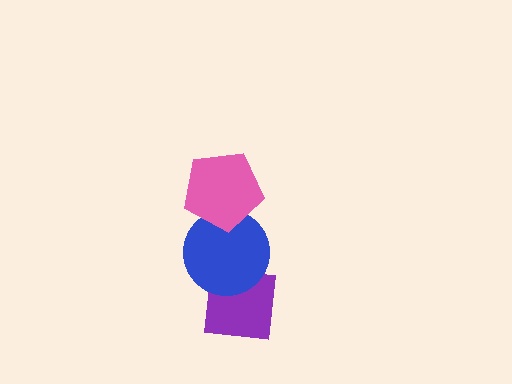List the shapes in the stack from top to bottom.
From top to bottom: the pink pentagon, the blue circle, the purple square.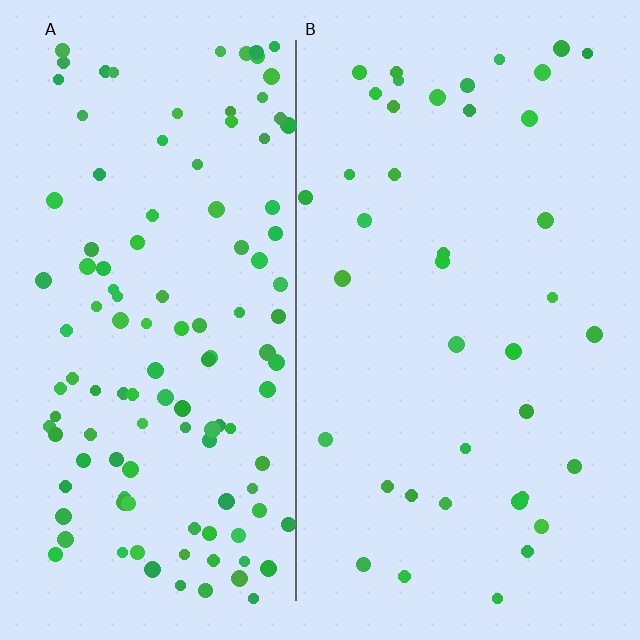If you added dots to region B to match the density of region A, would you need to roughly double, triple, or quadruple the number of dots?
Approximately triple.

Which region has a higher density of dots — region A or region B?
A (the left).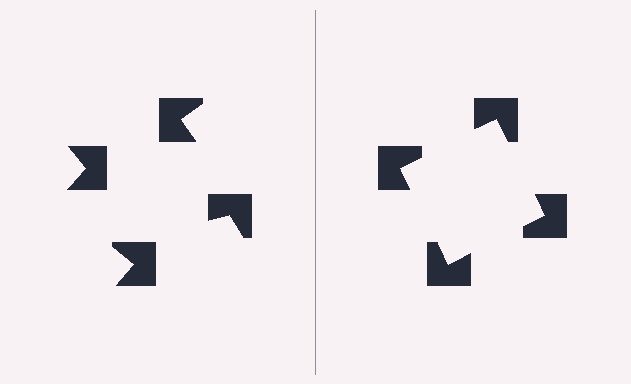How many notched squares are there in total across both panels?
8 — 4 on each side.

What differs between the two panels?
The notched squares are positioned identically on both sides; only the wedge orientations differ. On the right they align to a square; on the left they are misaligned.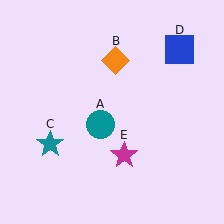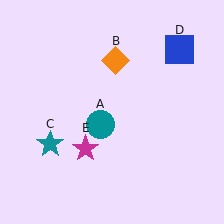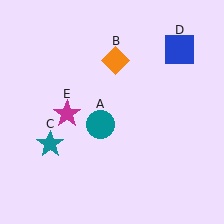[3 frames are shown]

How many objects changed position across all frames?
1 object changed position: magenta star (object E).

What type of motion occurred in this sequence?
The magenta star (object E) rotated clockwise around the center of the scene.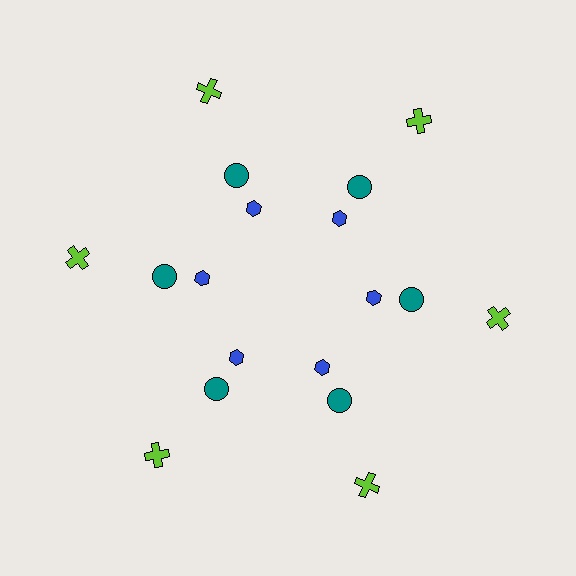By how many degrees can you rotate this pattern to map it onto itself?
The pattern maps onto itself every 60 degrees of rotation.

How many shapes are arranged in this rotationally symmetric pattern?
There are 18 shapes, arranged in 6 groups of 3.